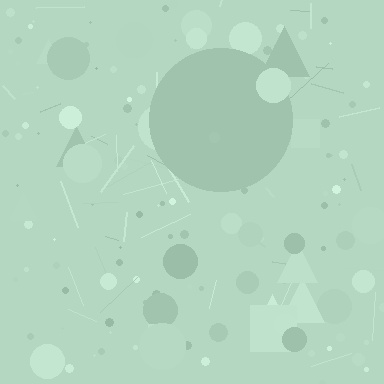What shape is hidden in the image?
A circle is hidden in the image.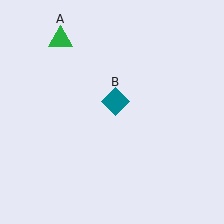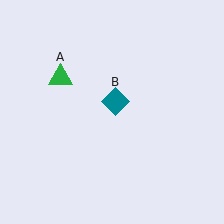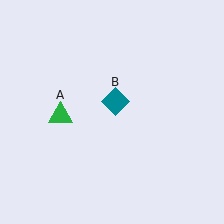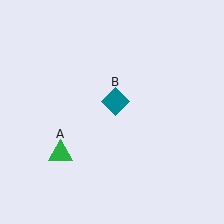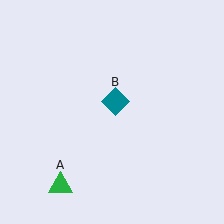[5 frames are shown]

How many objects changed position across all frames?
1 object changed position: green triangle (object A).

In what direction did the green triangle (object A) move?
The green triangle (object A) moved down.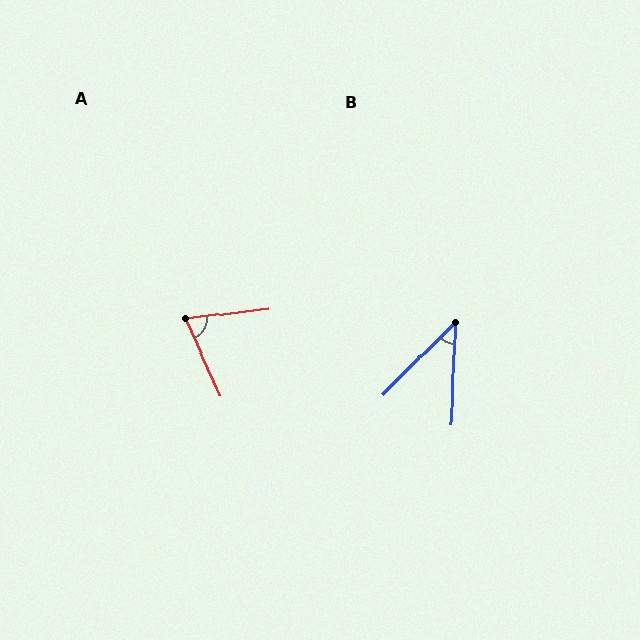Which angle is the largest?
A, at approximately 72 degrees.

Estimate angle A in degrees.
Approximately 72 degrees.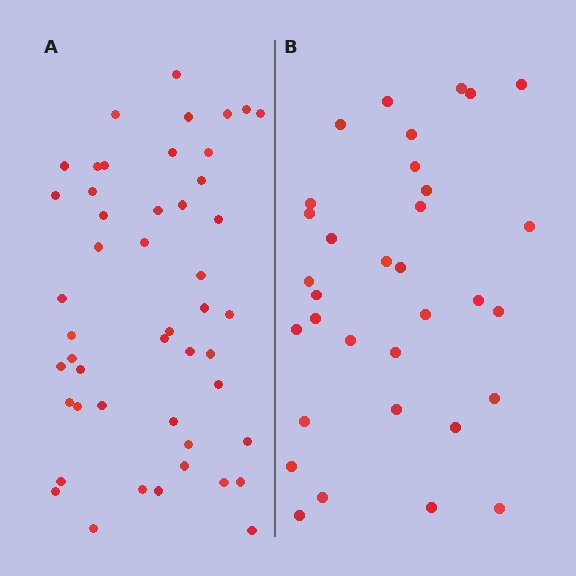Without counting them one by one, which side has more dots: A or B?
Region A (the left region) has more dots.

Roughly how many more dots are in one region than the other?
Region A has approximately 15 more dots than region B.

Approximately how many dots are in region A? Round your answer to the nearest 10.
About 50 dots. (The exact count is 48, which rounds to 50.)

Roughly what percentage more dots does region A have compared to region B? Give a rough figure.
About 45% more.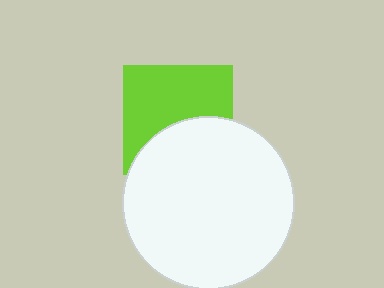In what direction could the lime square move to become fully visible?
The lime square could move up. That would shift it out from behind the white circle entirely.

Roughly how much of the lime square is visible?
About half of it is visible (roughly 59%).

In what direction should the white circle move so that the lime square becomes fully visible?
The white circle should move down. That is the shortest direction to clear the overlap and leave the lime square fully visible.